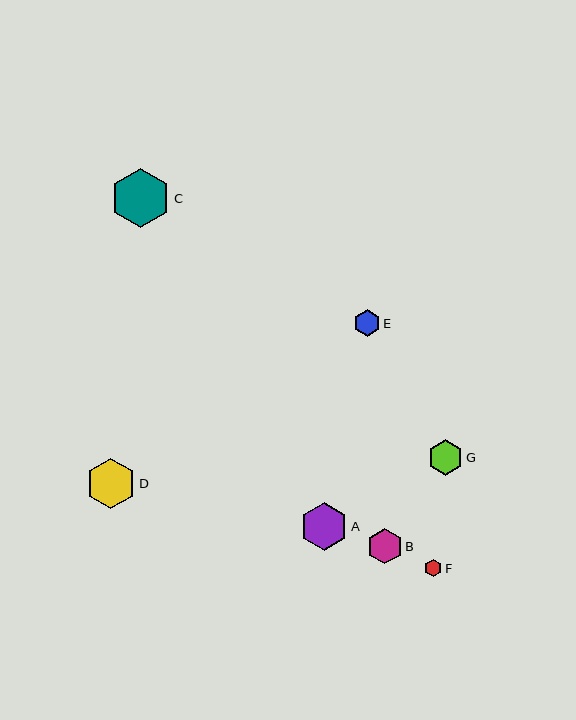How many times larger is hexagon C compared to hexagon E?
Hexagon C is approximately 2.2 times the size of hexagon E.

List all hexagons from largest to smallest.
From largest to smallest: C, D, A, G, B, E, F.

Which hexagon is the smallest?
Hexagon F is the smallest with a size of approximately 17 pixels.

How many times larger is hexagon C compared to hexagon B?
Hexagon C is approximately 1.7 times the size of hexagon B.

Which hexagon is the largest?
Hexagon C is the largest with a size of approximately 60 pixels.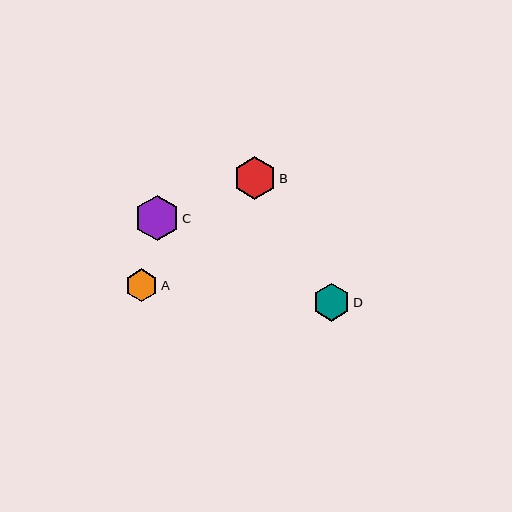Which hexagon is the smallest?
Hexagon A is the smallest with a size of approximately 33 pixels.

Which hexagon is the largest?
Hexagon C is the largest with a size of approximately 45 pixels.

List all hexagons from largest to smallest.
From largest to smallest: C, B, D, A.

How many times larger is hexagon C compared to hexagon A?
Hexagon C is approximately 1.4 times the size of hexagon A.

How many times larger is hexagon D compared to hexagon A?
Hexagon D is approximately 1.1 times the size of hexagon A.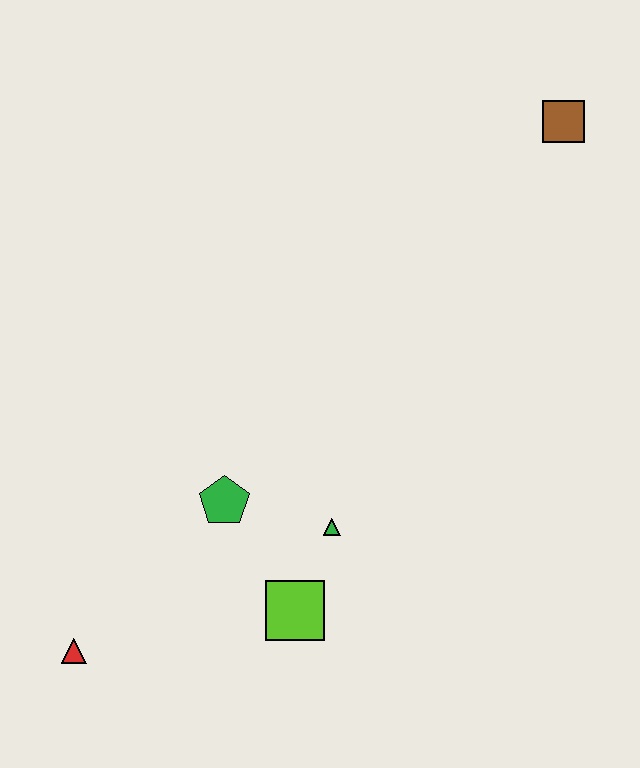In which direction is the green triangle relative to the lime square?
The green triangle is above the lime square.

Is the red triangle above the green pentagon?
No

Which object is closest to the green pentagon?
The green triangle is closest to the green pentagon.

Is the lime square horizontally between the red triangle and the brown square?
Yes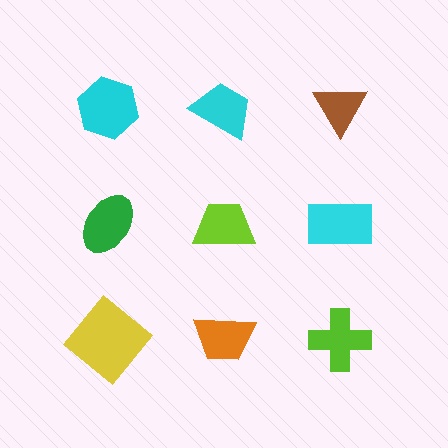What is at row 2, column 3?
A cyan rectangle.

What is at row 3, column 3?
A lime cross.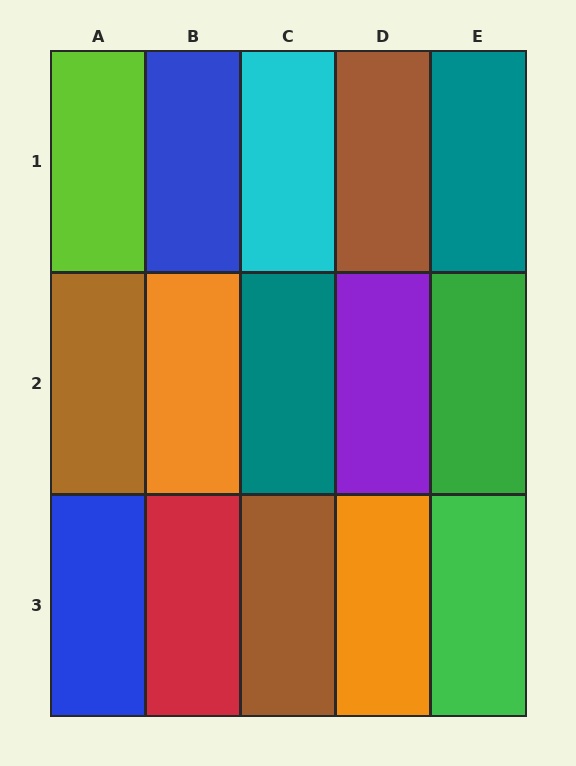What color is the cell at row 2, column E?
Green.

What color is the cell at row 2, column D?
Purple.